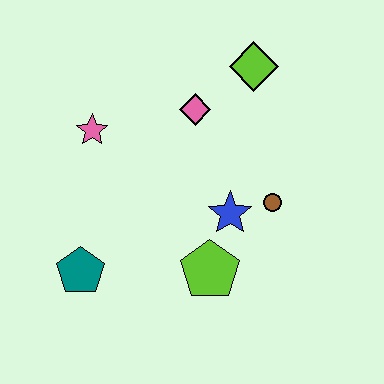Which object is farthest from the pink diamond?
The teal pentagon is farthest from the pink diamond.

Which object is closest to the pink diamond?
The lime diamond is closest to the pink diamond.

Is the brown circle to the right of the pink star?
Yes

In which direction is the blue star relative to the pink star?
The blue star is to the right of the pink star.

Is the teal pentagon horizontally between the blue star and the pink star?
No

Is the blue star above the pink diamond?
No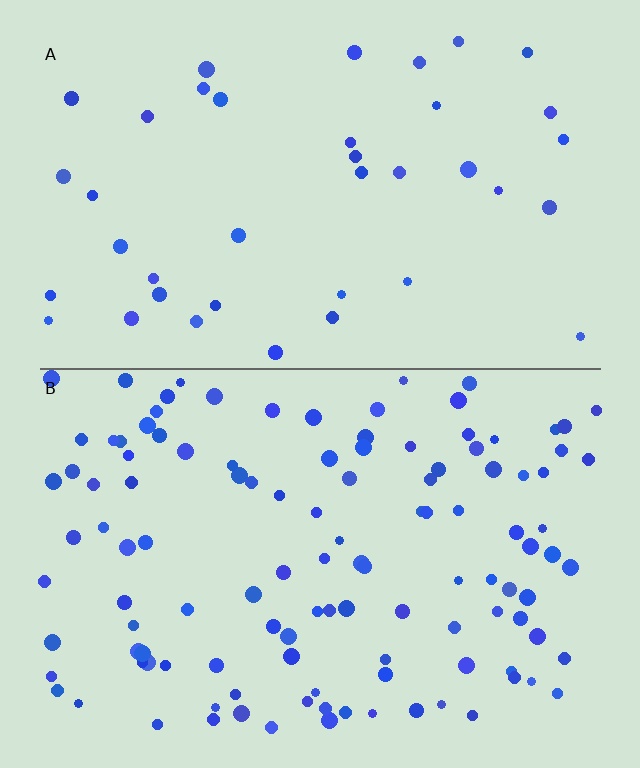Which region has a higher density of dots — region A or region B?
B (the bottom).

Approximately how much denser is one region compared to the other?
Approximately 3.0× — region B over region A.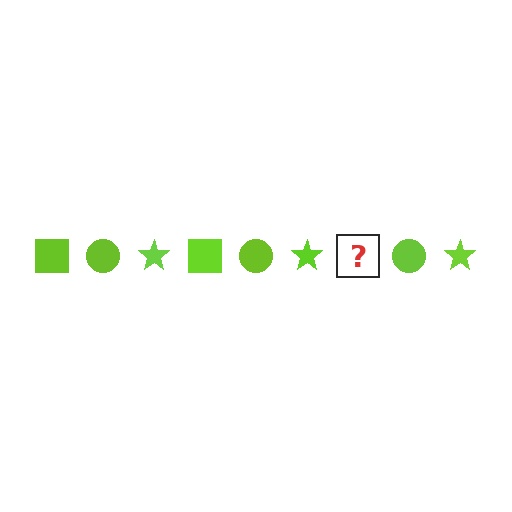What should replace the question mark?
The question mark should be replaced with a lime square.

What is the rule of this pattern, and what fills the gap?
The rule is that the pattern cycles through square, circle, star shapes in lime. The gap should be filled with a lime square.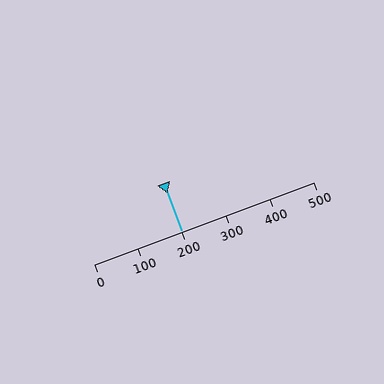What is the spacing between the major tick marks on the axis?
The major ticks are spaced 100 apart.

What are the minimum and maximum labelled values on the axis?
The axis runs from 0 to 500.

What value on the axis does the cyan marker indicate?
The marker indicates approximately 200.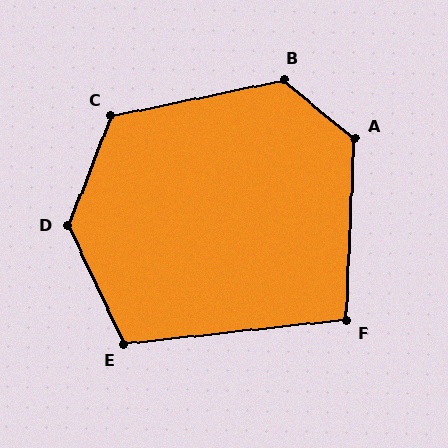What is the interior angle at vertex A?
Approximately 127 degrees (obtuse).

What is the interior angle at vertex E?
Approximately 109 degrees (obtuse).